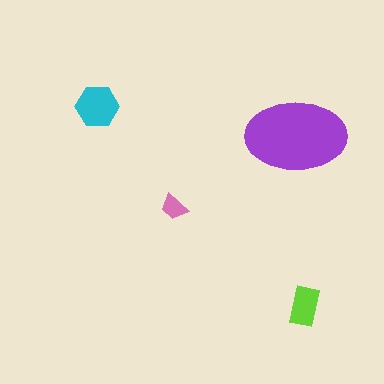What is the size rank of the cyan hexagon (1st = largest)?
2nd.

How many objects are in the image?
There are 4 objects in the image.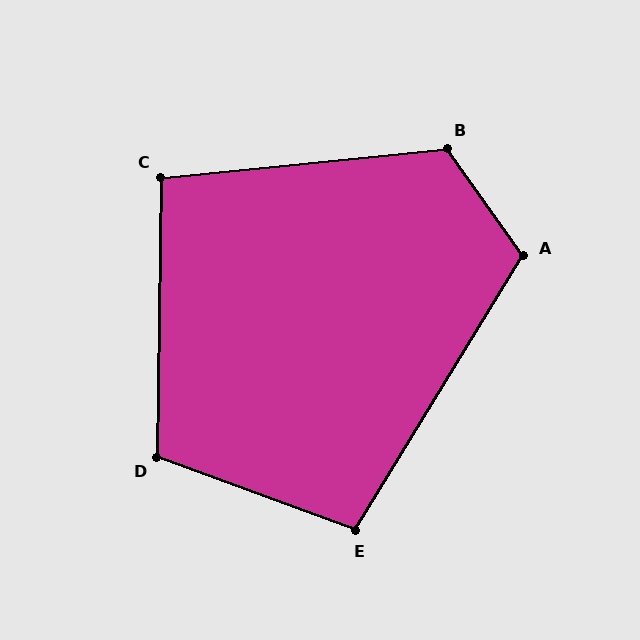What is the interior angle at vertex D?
Approximately 109 degrees (obtuse).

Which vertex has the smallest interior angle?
C, at approximately 97 degrees.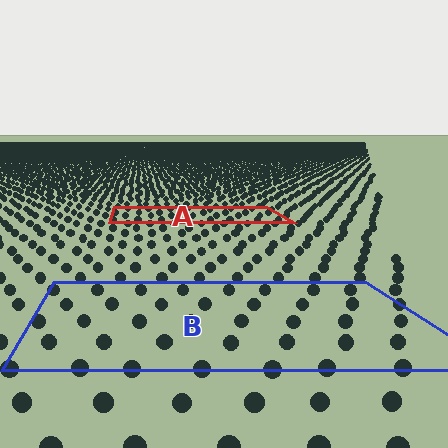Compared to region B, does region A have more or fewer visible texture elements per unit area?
Region A has more texture elements per unit area — they are packed more densely because it is farther away.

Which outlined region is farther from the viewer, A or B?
Region A is farther from the viewer — the texture elements inside it appear smaller and more densely packed.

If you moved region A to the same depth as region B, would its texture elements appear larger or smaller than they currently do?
They would appear larger. At a closer depth, the same texture elements are projected at a bigger on-screen size.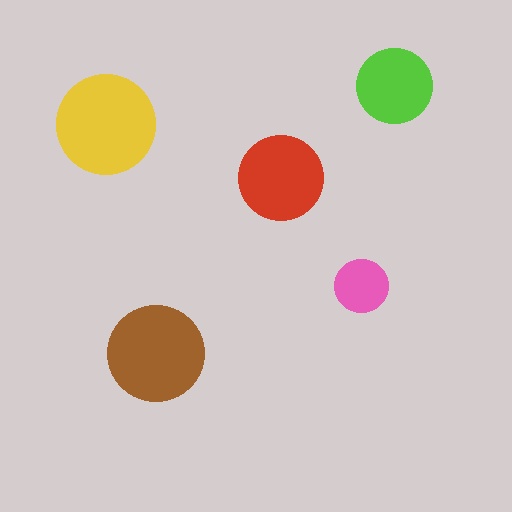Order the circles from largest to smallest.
the yellow one, the brown one, the red one, the lime one, the pink one.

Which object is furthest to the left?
The yellow circle is leftmost.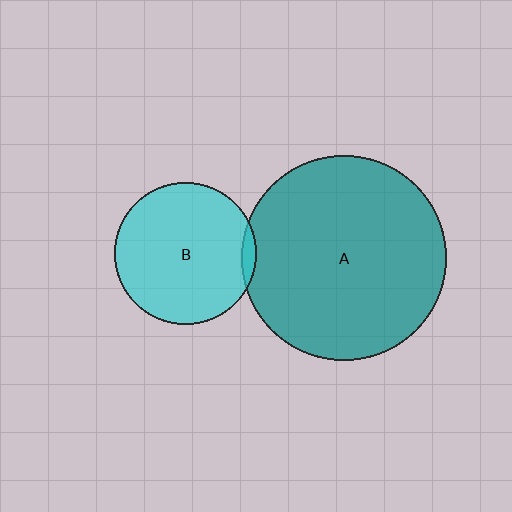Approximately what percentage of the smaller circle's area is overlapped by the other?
Approximately 5%.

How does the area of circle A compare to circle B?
Approximately 2.1 times.